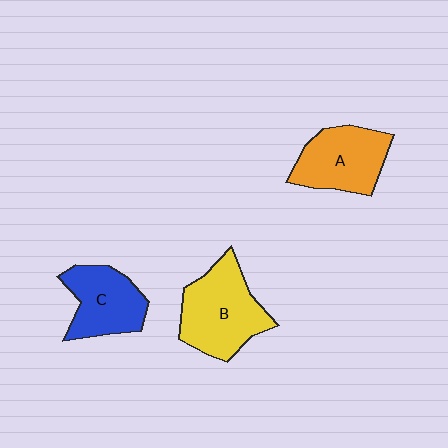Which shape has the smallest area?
Shape C (blue).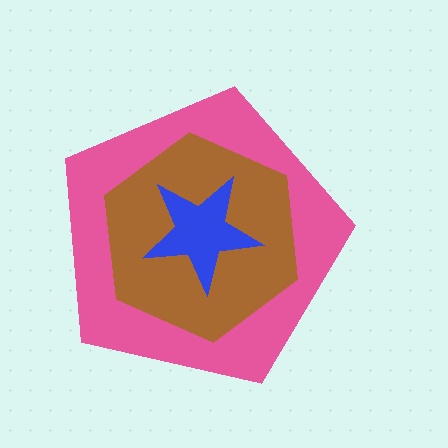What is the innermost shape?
The blue star.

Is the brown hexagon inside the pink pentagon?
Yes.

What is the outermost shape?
The pink pentagon.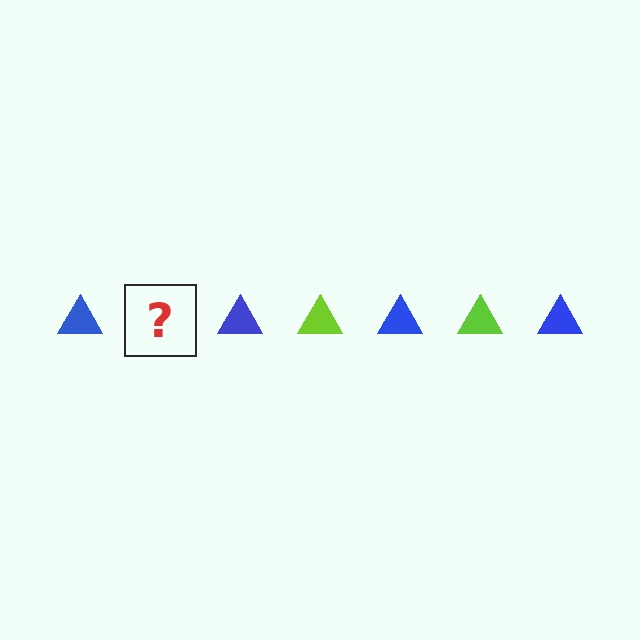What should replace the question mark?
The question mark should be replaced with a lime triangle.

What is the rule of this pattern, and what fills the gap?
The rule is that the pattern cycles through blue, lime triangles. The gap should be filled with a lime triangle.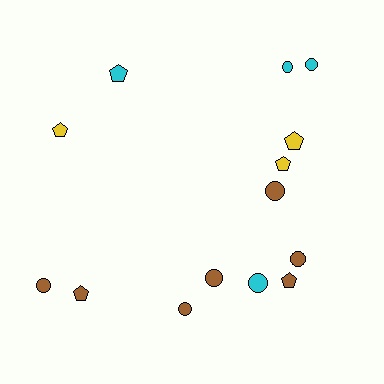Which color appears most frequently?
Brown, with 7 objects.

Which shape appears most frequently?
Circle, with 8 objects.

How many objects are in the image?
There are 14 objects.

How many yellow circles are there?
There are no yellow circles.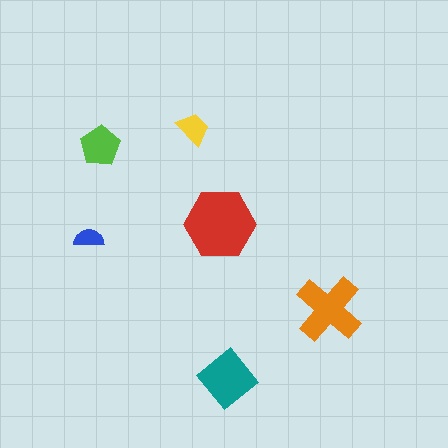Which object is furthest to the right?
The orange cross is rightmost.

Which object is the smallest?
The blue semicircle.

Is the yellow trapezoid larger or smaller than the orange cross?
Smaller.